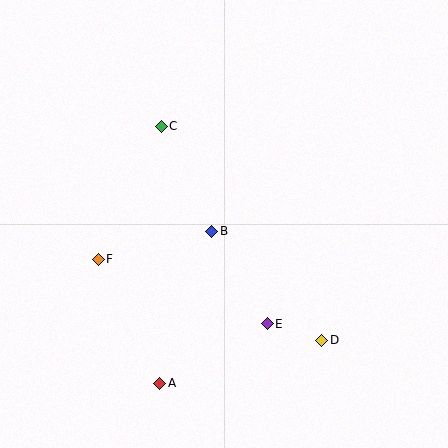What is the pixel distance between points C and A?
The distance between C and A is 257 pixels.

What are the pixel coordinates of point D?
Point D is at (322, 340).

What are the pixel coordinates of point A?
Point A is at (160, 383).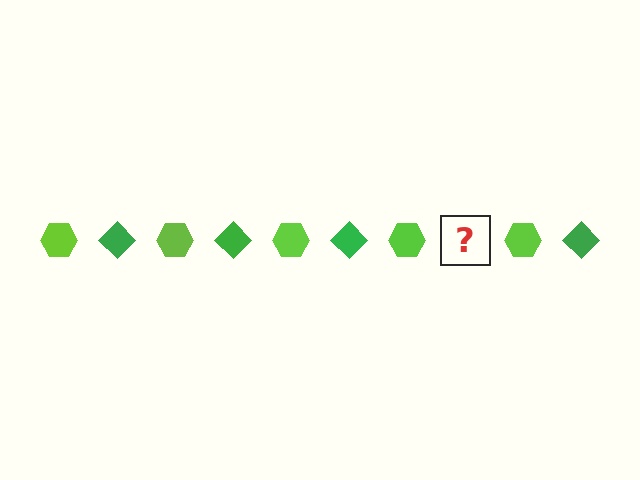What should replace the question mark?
The question mark should be replaced with a green diamond.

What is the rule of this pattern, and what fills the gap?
The rule is that the pattern alternates between lime hexagon and green diamond. The gap should be filled with a green diamond.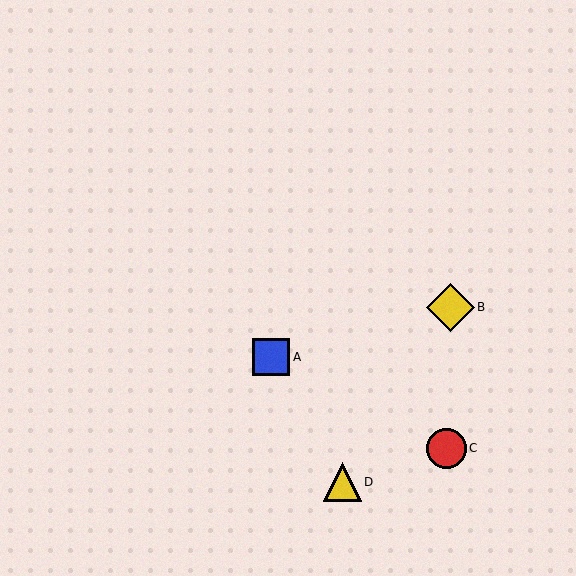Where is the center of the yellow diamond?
The center of the yellow diamond is at (450, 307).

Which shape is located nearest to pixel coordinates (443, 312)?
The yellow diamond (labeled B) at (450, 307) is nearest to that location.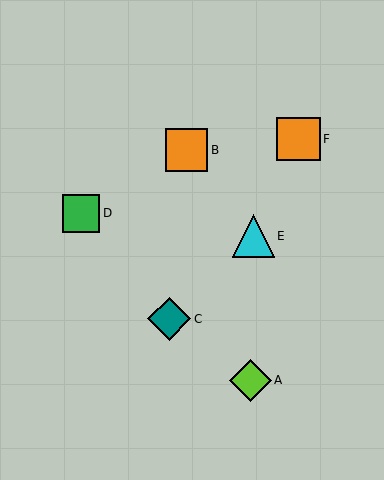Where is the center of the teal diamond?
The center of the teal diamond is at (169, 319).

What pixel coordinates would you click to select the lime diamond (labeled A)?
Click at (250, 380) to select the lime diamond A.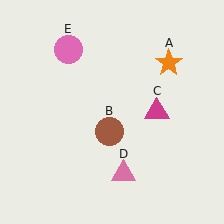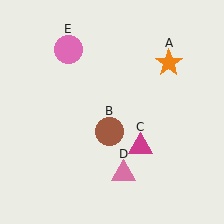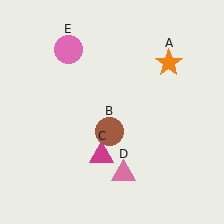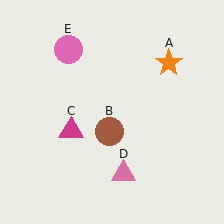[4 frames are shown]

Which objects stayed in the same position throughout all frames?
Orange star (object A) and brown circle (object B) and pink triangle (object D) and pink circle (object E) remained stationary.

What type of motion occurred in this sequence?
The magenta triangle (object C) rotated clockwise around the center of the scene.